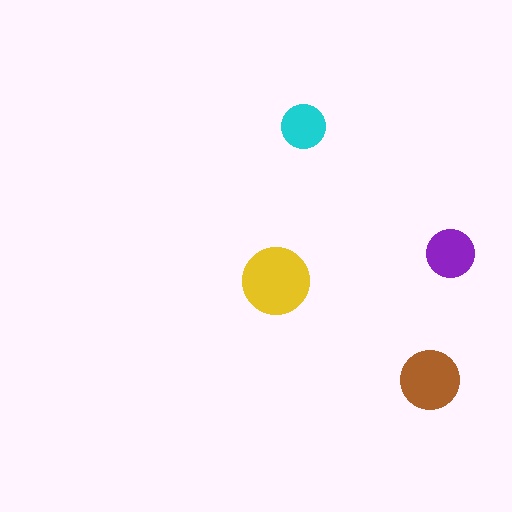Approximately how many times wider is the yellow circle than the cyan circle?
About 1.5 times wider.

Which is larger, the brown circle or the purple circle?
The brown one.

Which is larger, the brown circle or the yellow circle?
The yellow one.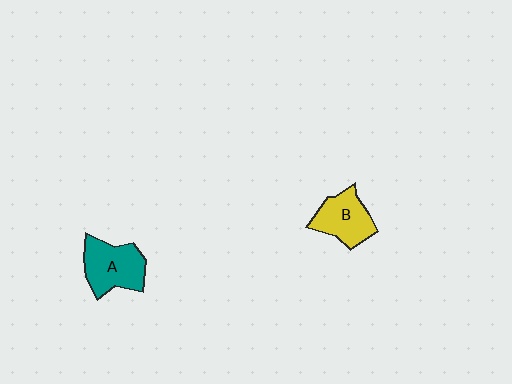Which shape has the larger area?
Shape A (teal).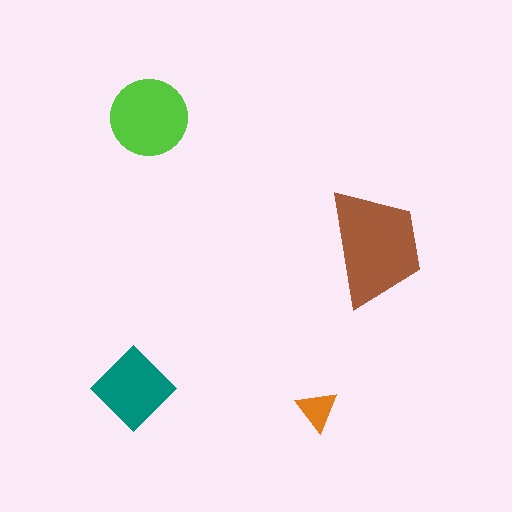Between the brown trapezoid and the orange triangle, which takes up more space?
The brown trapezoid.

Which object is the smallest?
The orange triangle.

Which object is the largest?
The brown trapezoid.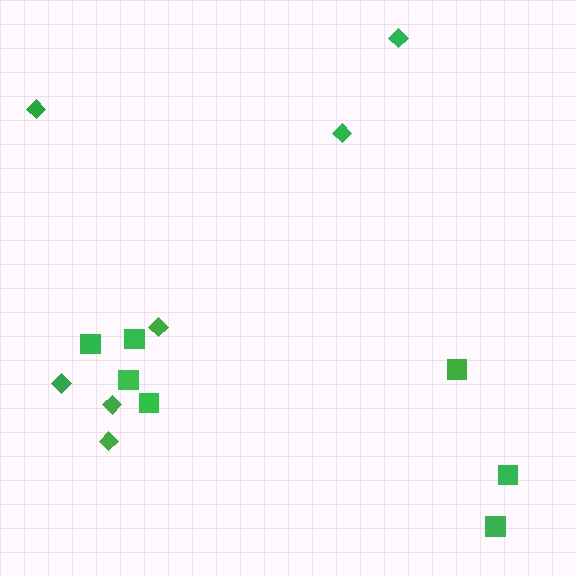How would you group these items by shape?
There are 2 groups: one group of squares (7) and one group of diamonds (7).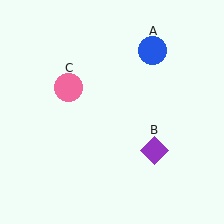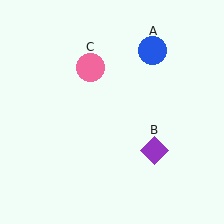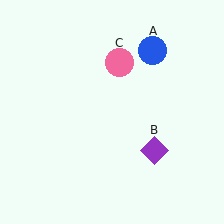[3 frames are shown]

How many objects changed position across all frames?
1 object changed position: pink circle (object C).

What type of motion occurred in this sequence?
The pink circle (object C) rotated clockwise around the center of the scene.